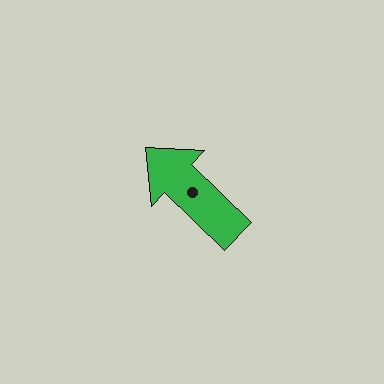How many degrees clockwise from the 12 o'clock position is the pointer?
Approximately 314 degrees.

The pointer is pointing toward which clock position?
Roughly 10 o'clock.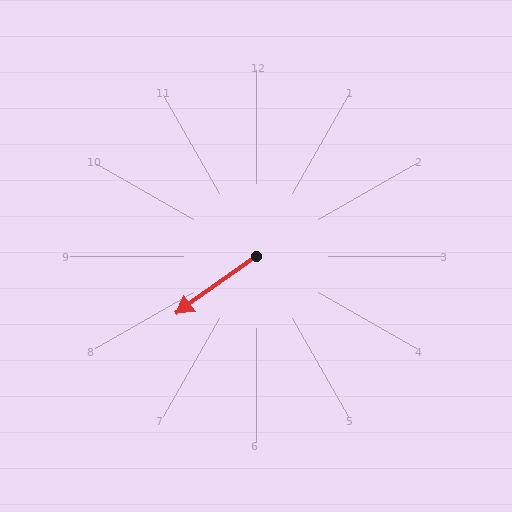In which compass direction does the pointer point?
Southwest.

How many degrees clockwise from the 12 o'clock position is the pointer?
Approximately 235 degrees.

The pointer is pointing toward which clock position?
Roughly 8 o'clock.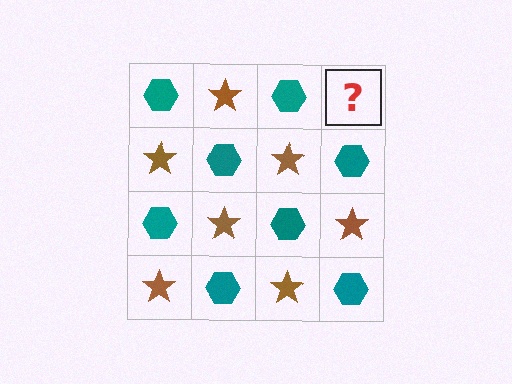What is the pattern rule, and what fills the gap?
The rule is that it alternates teal hexagon and brown star in a checkerboard pattern. The gap should be filled with a brown star.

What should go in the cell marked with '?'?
The missing cell should contain a brown star.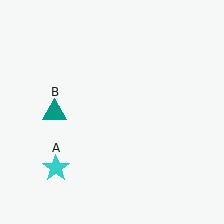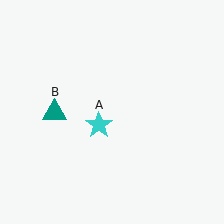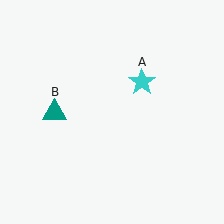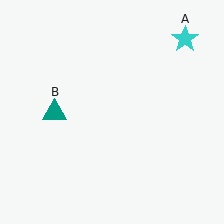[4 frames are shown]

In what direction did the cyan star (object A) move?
The cyan star (object A) moved up and to the right.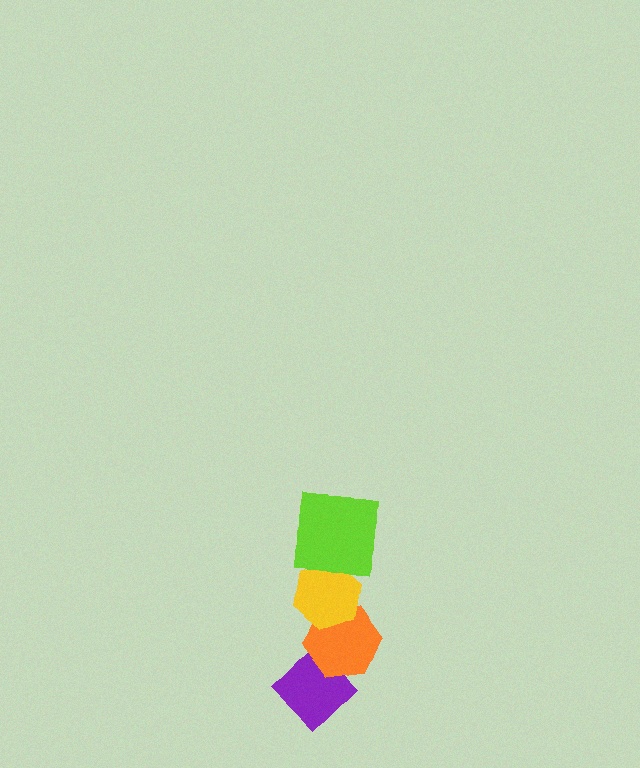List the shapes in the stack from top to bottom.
From top to bottom: the lime square, the yellow hexagon, the orange hexagon, the purple diamond.